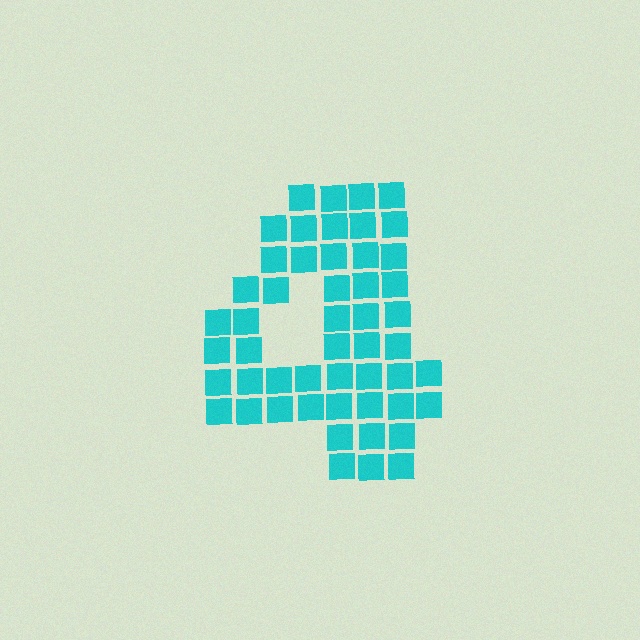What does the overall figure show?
The overall figure shows the digit 4.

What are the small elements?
The small elements are squares.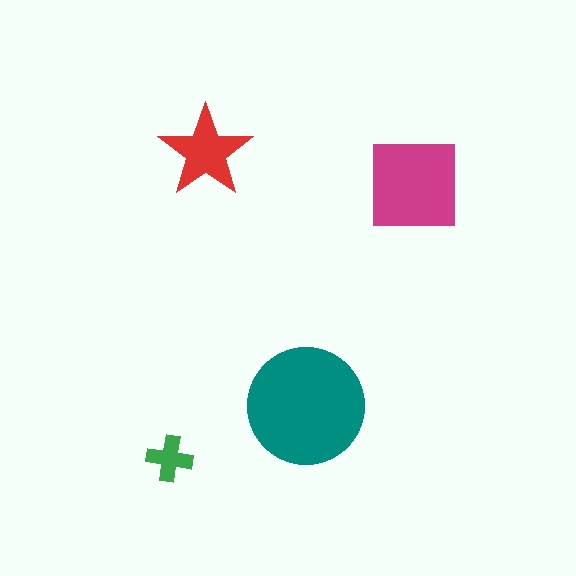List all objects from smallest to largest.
The green cross, the red star, the magenta square, the teal circle.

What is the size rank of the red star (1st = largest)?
3rd.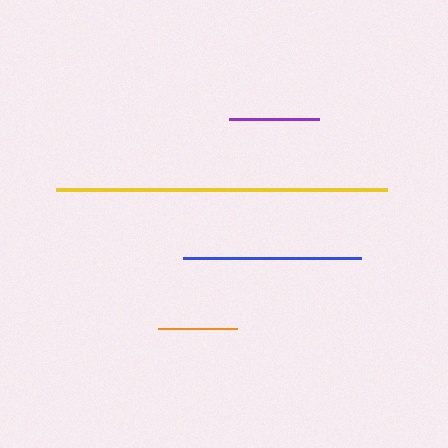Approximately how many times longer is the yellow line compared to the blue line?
The yellow line is approximately 1.9 times the length of the blue line.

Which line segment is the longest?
The yellow line is the longest at approximately 331 pixels.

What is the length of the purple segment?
The purple segment is approximately 90 pixels long.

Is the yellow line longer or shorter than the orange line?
The yellow line is longer than the orange line.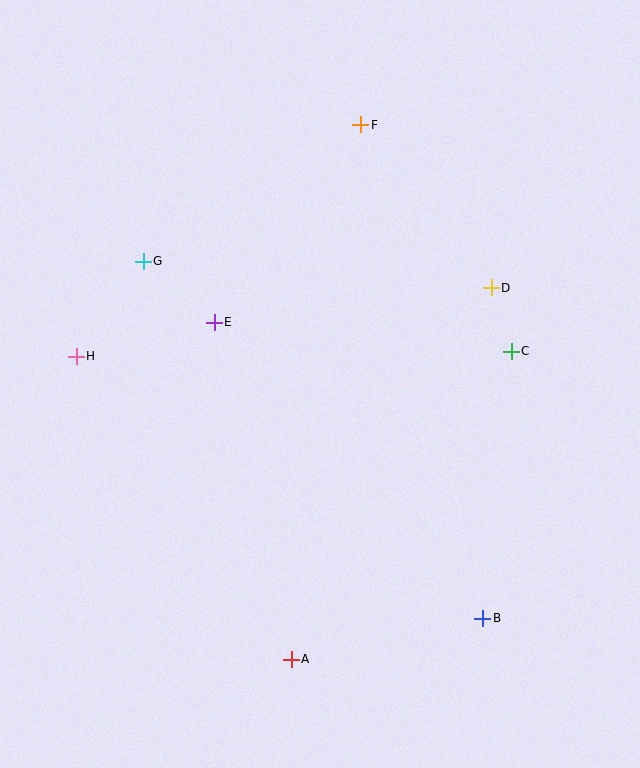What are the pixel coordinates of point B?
Point B is at (483, 619).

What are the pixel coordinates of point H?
Point H is at (76, 356).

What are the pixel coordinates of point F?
Point F is at (361, 125).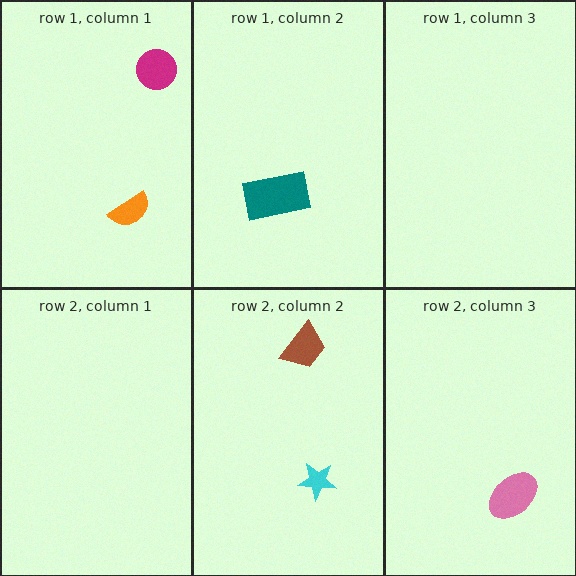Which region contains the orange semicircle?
The row 1, column 1 region.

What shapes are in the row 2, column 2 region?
The cyan star, the brown trapezoid.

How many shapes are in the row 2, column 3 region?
1.